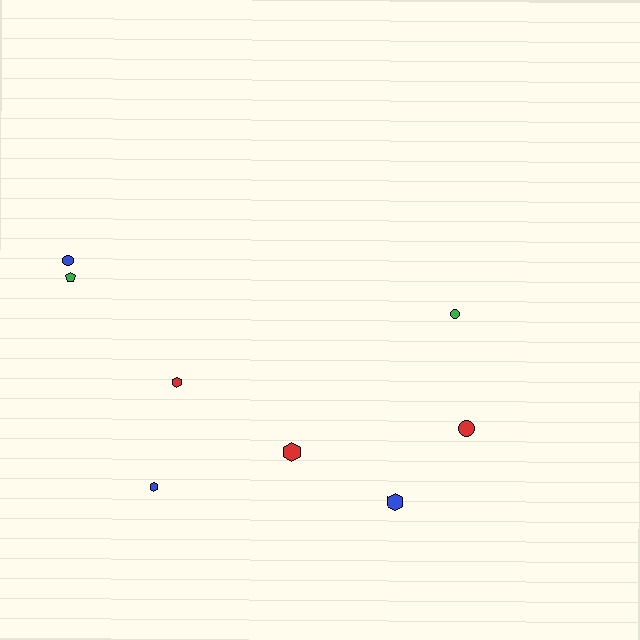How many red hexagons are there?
There are 2 red hexagons.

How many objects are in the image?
There are 8 objects.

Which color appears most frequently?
Red, with 3 objects.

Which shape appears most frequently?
Hexagon, with 4 objects.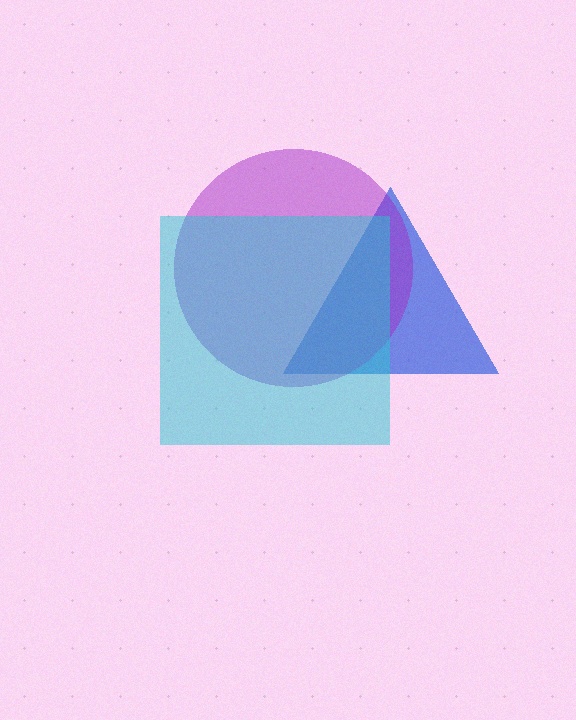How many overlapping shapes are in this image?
There are 3 overlapping shapes in the image.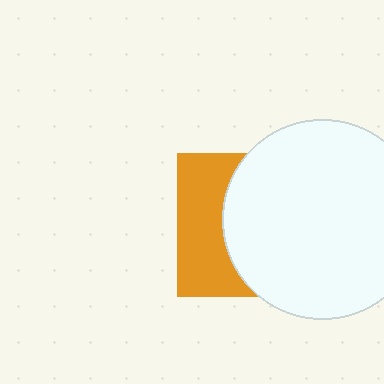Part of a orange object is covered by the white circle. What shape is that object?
It is a square.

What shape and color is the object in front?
The object in front is a white circle.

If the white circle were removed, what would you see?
You would see the complete orange square.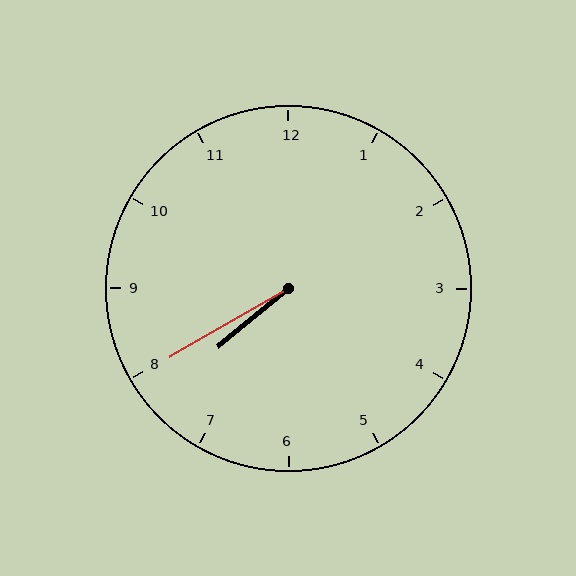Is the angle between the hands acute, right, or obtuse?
It is acute.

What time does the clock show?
7:40.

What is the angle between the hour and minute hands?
Approximately 10 degrees.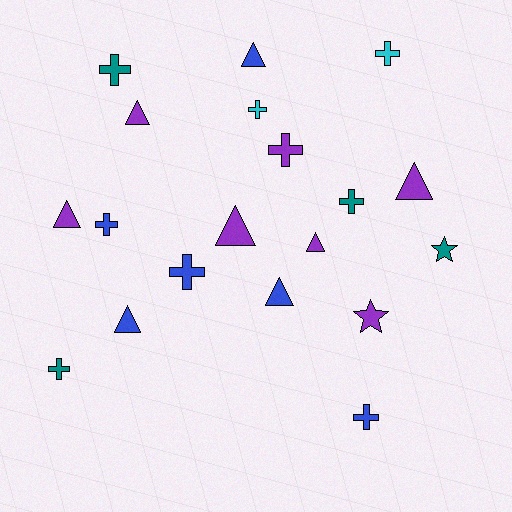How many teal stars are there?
There is 1 teal star.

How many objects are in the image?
There are 19 objects.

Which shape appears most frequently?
Cross, with 9 objects.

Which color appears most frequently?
Purple, with 7 objects.